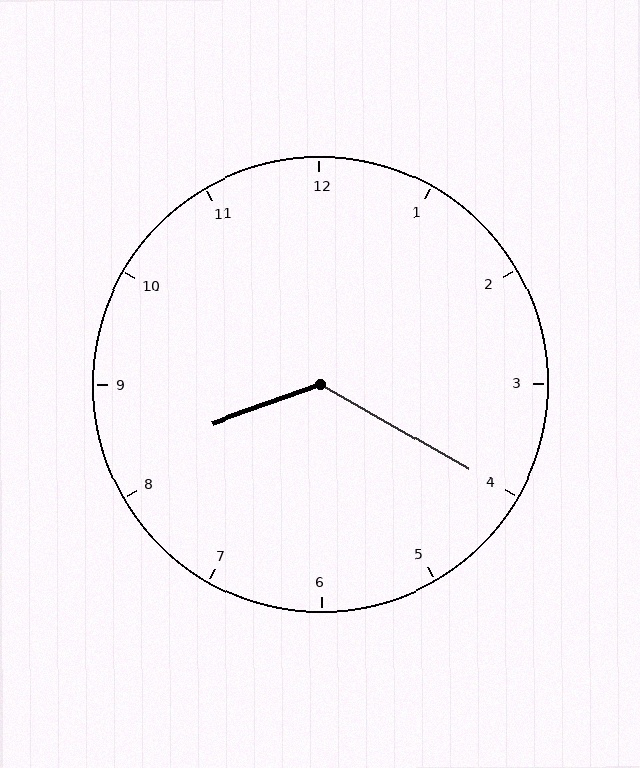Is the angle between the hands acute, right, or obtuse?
It is obtuse.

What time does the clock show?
8:20.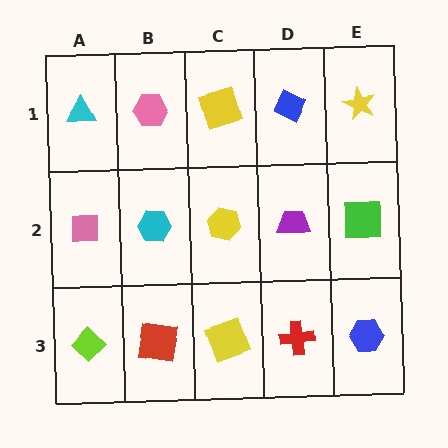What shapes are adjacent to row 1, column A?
A pink square (row 2, column A), a pink hexagon (row 1, column B).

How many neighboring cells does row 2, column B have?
4.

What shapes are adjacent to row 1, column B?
A cyan hexagon (row 2, column B), a cyan triangle (row 1, column A), a yellow square (row 1, column C).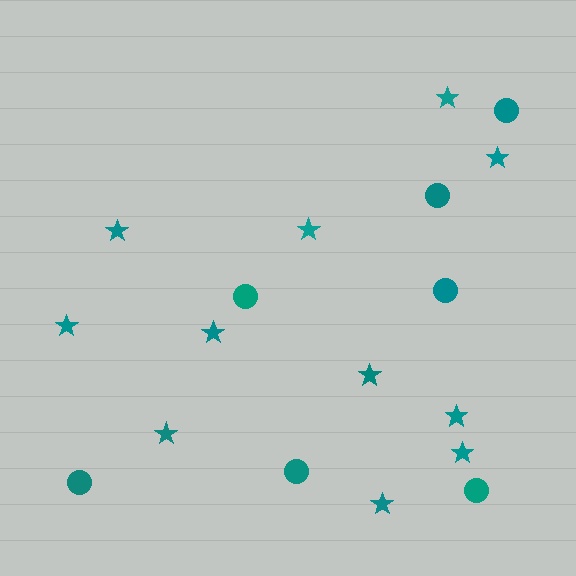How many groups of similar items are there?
There are 2 groups: one group of circles (7) and one group of stars (11).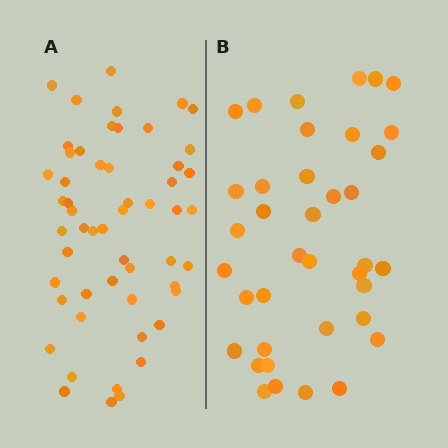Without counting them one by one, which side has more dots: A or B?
Region A (the left region) has more dots.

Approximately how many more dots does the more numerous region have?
Region A has approximately 15 more dots than region B.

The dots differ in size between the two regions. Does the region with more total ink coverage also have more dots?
No. Region B has more total ink coverage because its dots are larger, but region A actually contains more individual dots. Total area can be misleading — the number of items is what matters here.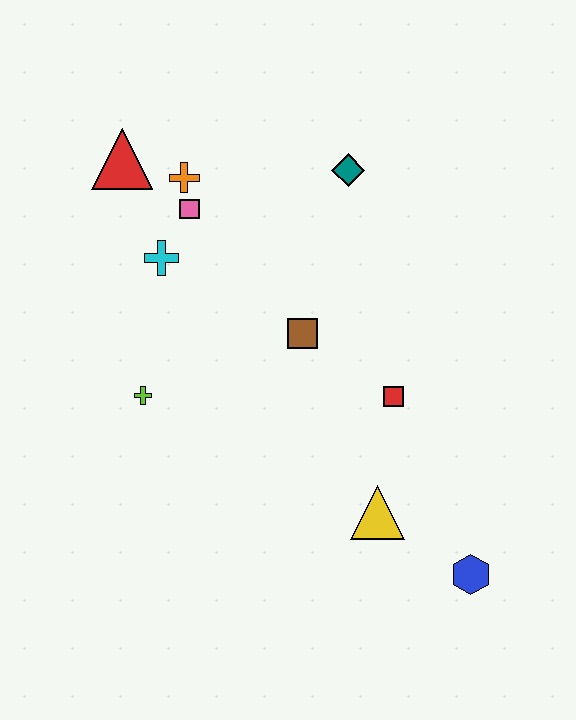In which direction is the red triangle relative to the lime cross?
The red triangle is above the lime cross.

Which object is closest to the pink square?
The orange cross is closest to the pink square.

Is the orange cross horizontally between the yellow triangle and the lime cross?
Yes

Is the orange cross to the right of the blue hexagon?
No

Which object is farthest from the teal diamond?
The blue hexagon is farthest from the teal diamond.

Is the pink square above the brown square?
Yes